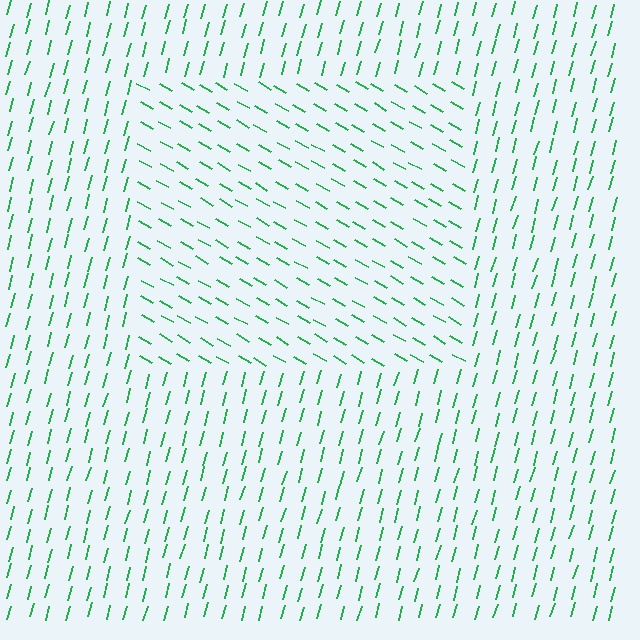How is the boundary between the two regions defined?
The boundary is defined purely by a change in line orientation (approximately 75 degrees difference). All lines are the same color and thickness.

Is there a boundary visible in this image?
Yes, there is a texture boundary formed by a change in line orientation.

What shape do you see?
I see a rectangle.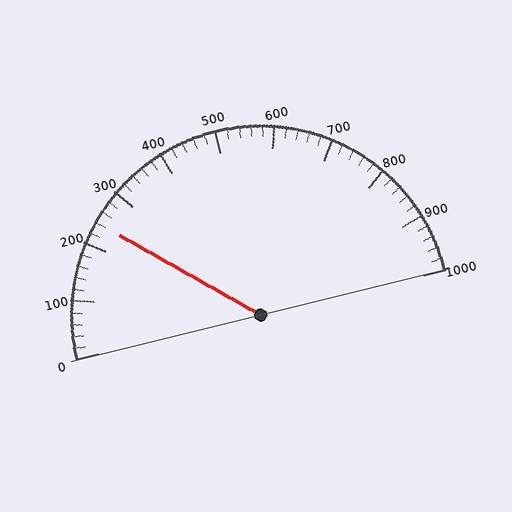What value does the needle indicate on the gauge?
The needle indicates approximately 240.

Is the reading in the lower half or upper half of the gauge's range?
The reading is in the lower half of the range (0 to 1000).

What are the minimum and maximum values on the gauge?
The gauge ranges from 0 to 1000.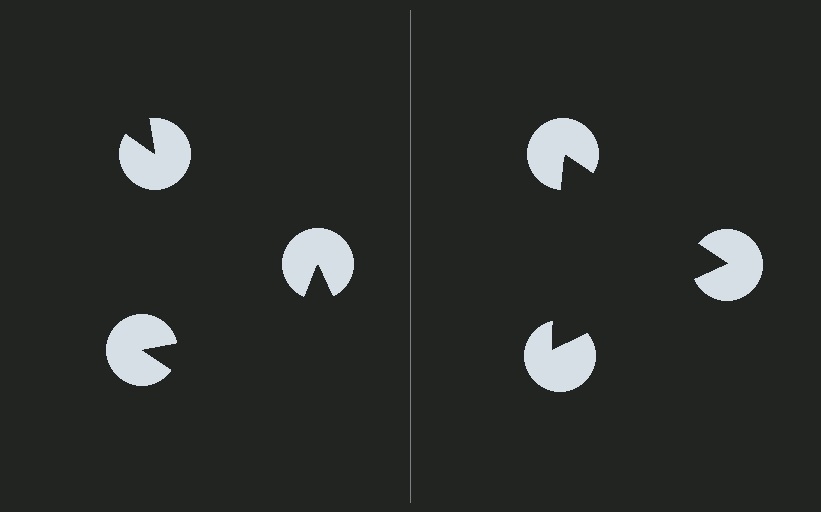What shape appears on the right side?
An illusory triangle.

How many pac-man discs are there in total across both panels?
6 — 3 on each side.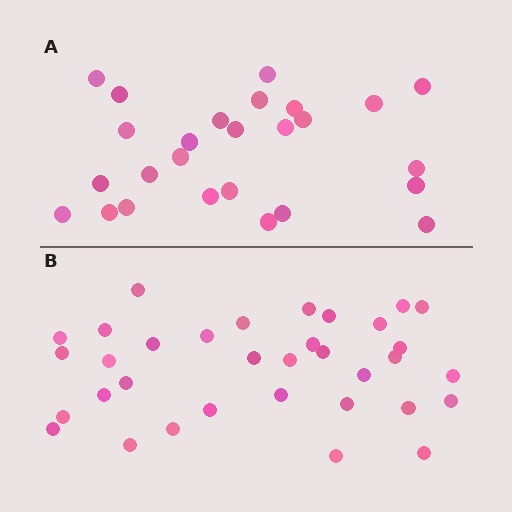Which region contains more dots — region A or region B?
Region B (the bottom region) has more dots.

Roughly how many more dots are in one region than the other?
Region B has roughly 8 or so more dots than region A.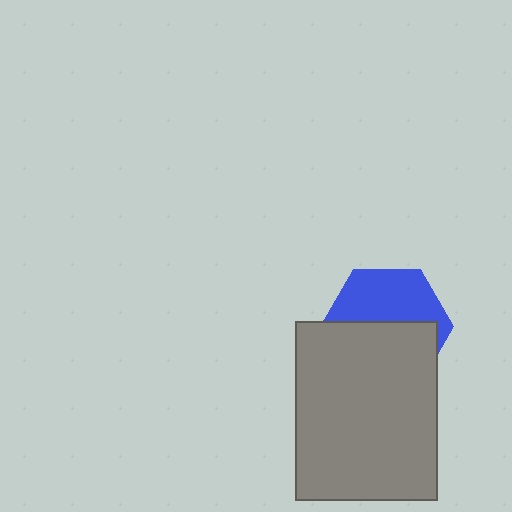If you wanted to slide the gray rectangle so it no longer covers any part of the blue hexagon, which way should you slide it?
Slide it down — that is the most direct way to separate the two shapes.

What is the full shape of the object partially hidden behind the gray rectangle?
The partially hidden object is a blue hexagon.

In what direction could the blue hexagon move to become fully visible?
The blue hexagon could move up. That would shift it out from behind the gray rectangle entirely.